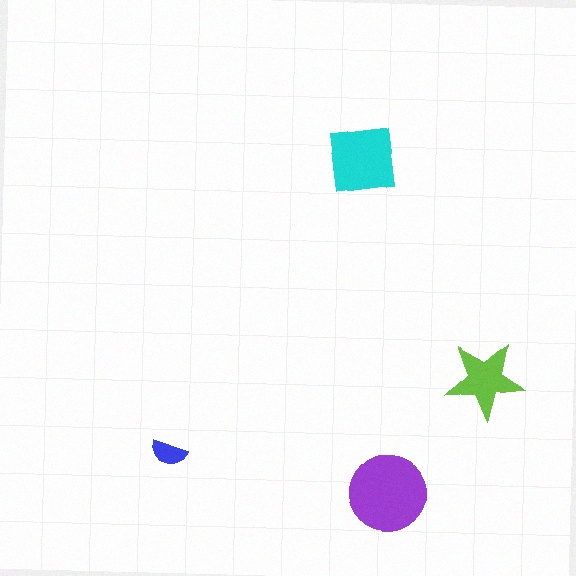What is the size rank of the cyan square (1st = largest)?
2nd.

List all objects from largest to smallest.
The purple circle, the cyan square, the lime star, the blue semicircle.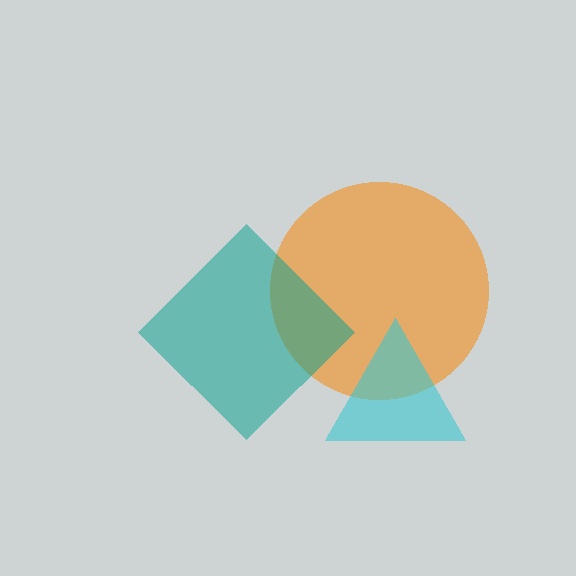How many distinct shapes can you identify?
There are 3 distinct shapes: an orange circle, a cyan triangle, a teal diamond.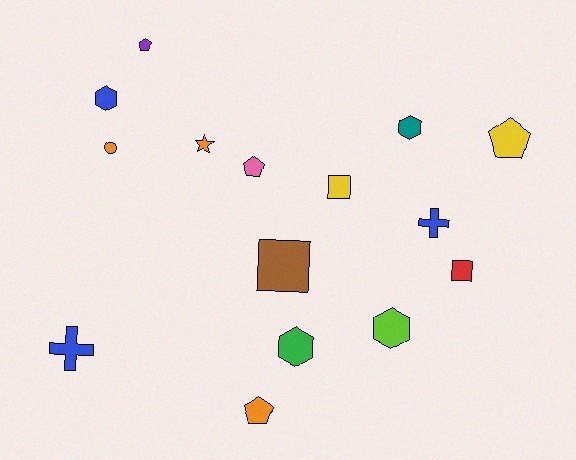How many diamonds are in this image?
There are no diamonds.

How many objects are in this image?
There are 15 objects.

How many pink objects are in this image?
There is 1 pink object.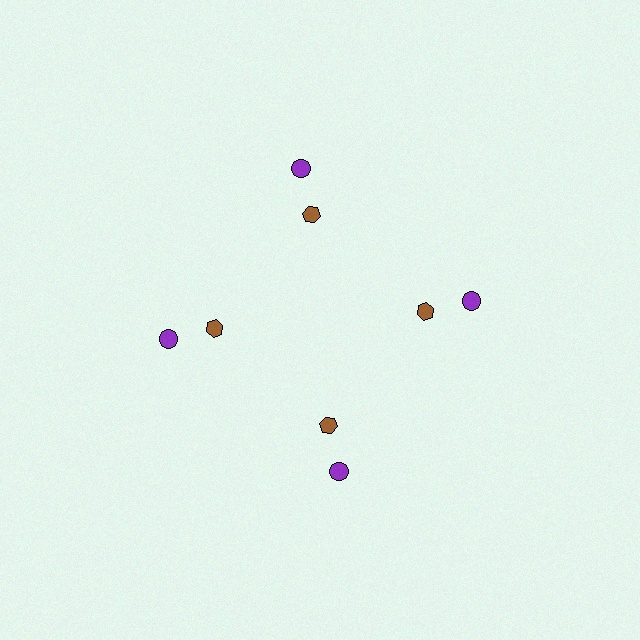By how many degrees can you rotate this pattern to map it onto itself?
The pattern maps onto itself every 90 degrees of rotation.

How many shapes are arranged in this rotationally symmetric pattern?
There are 8 shapes, arranged in 4 groups of 2.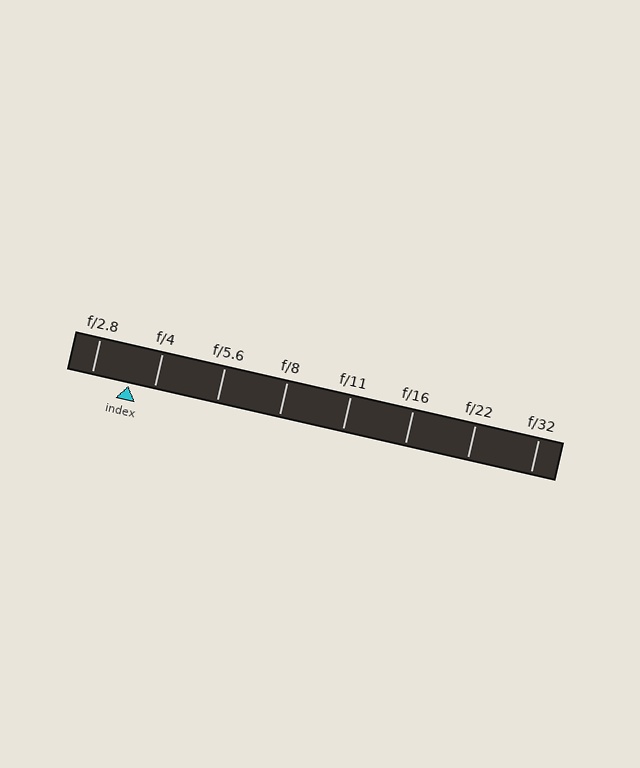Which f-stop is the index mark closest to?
The index mark is closest to f/4.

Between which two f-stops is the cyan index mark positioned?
The index mark is between f/2.8 and f/4.